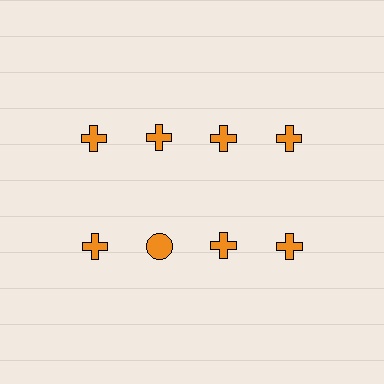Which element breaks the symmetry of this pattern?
The orange circle in the second row, second from left column breaks the symmetry. All other shapes are orange crosses.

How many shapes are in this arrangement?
There are 8 shapes arranged in a grid pattern.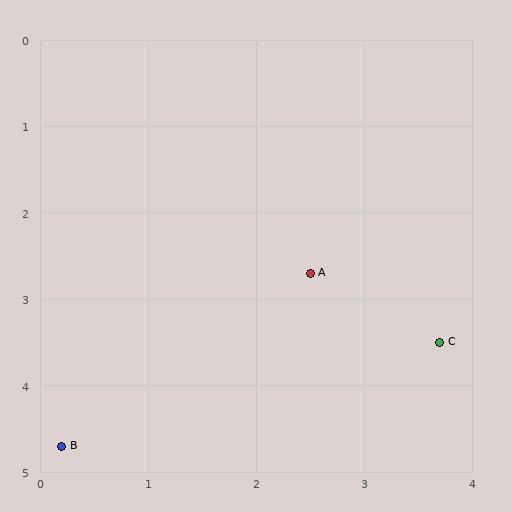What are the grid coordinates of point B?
Point B is at approximately (0.2, 4.7).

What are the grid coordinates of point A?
Point A is at approximately (2.5, 2.7).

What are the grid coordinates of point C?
Point C is at approximately (3.7, 3.5).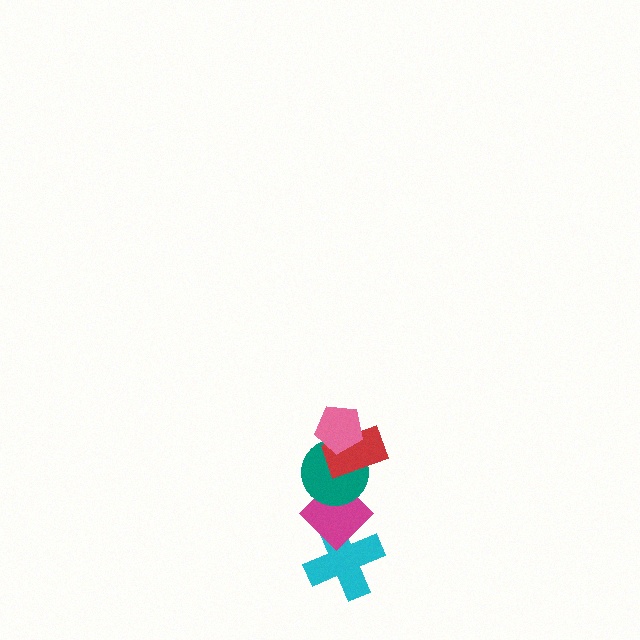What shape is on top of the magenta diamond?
The teal circle is on top of the magenta diamond.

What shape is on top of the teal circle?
The red rectangle is on top of the teal circle.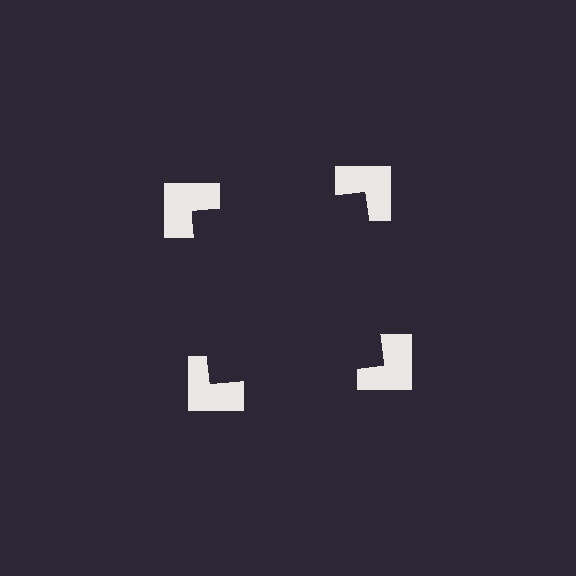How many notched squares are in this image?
There are 4 — one at each vertex of the illusory square.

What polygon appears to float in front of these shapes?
An illusory square — its edges are inferred from the aligned wedge cuts in the notched squares, not physically drawn.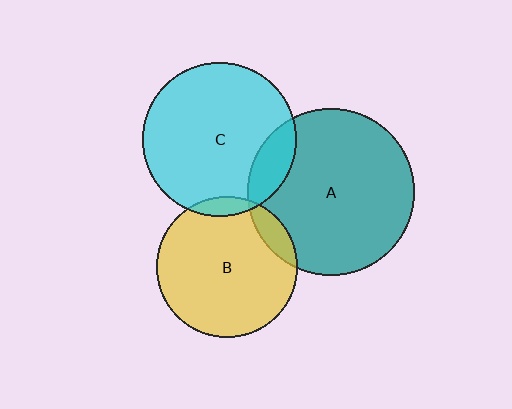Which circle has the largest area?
Circle A (teal).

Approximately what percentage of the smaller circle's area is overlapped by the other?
Approximately 5%.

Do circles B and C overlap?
Yes.